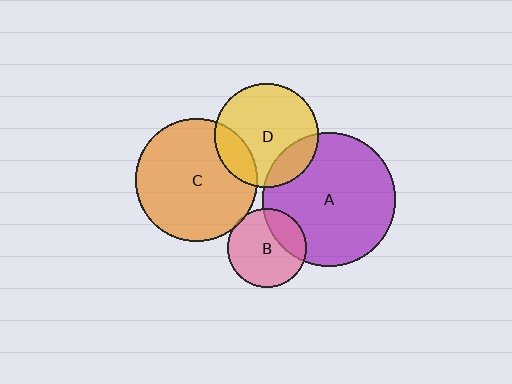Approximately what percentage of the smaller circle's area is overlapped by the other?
Approximately 20%.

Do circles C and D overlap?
Yes.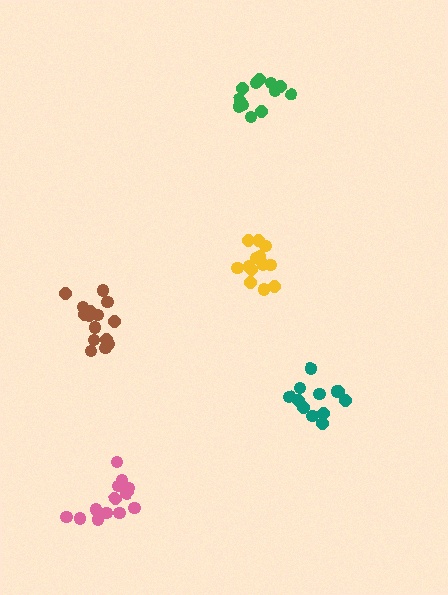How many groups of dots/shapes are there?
There are 5 groups.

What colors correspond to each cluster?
The clusters are colored: yellow, green, teal, brown, pink.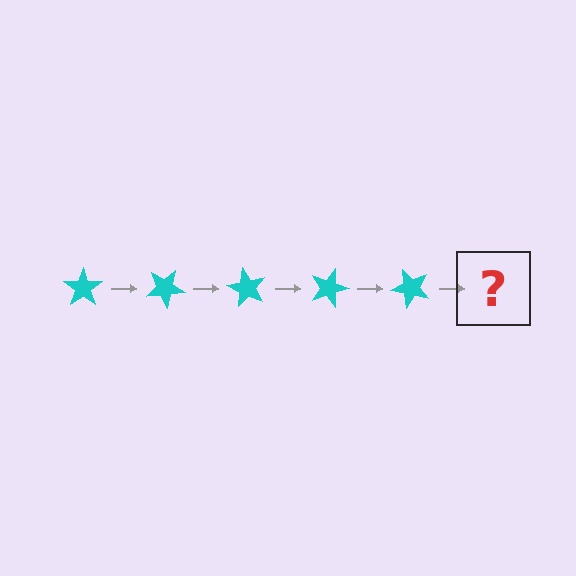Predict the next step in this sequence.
The next step is a cyan star rotated 150 degrees.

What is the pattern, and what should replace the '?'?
The pattern is that the star rotates 30 degrees each step. The '?' should be a cyan star rotated 150 degrees.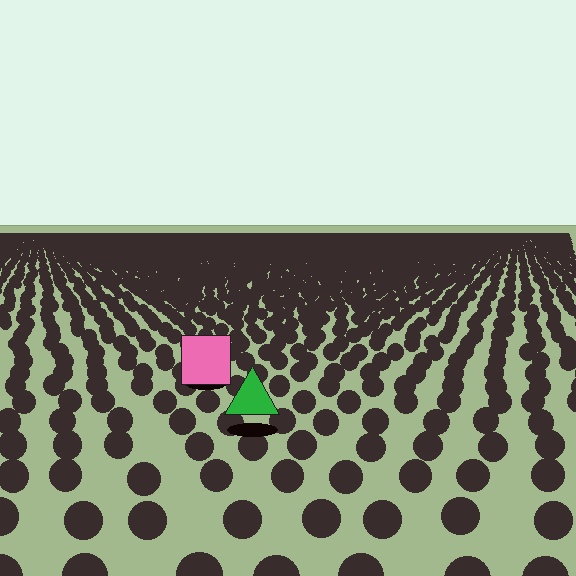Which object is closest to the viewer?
The green triangle is closest. The texture marks near it are larger and more spread out.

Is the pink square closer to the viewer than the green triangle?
No. The green triangle is closer — you can tell from the texture gradient: the ground texture is coarser near it.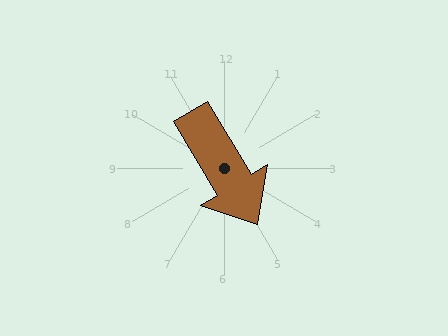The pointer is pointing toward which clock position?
Roughly 5 o'clock.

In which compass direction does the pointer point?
Southeast.